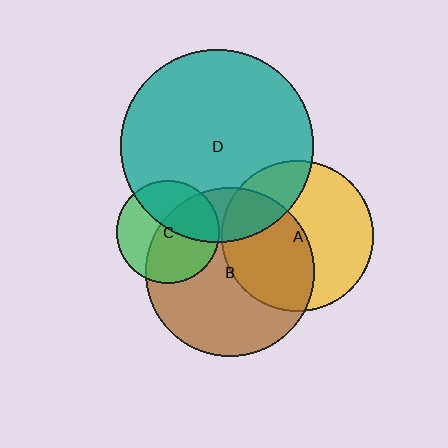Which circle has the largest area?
Circle D (teal).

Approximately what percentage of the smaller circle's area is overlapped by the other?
Approximately 45%.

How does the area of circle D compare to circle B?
Approximately 1.3 times.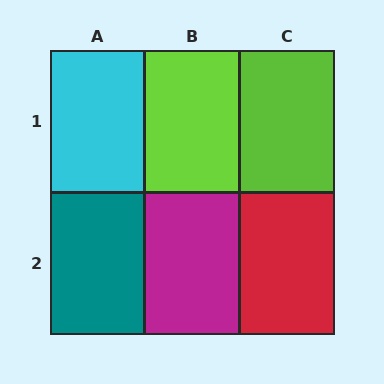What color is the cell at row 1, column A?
Cyan.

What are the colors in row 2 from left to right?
Teal, magenta, red.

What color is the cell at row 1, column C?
Lime.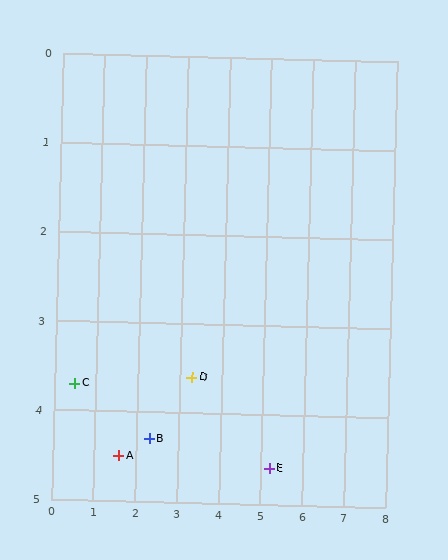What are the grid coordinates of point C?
Point C is at approximately (0.5, 3.7).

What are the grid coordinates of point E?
Point E is at approximately (5.2, 4.6).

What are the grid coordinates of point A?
Point A is at approximately (1.6, 4.5).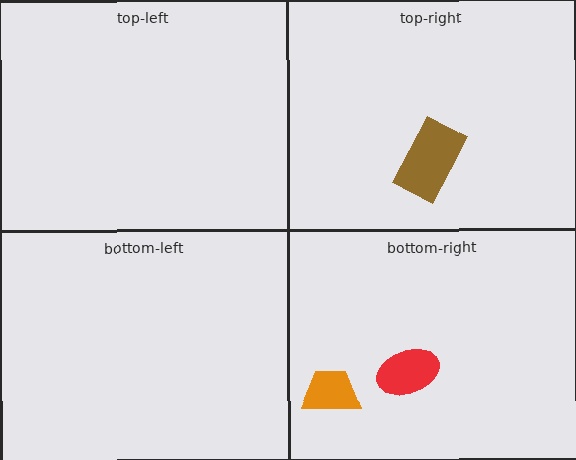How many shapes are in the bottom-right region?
2.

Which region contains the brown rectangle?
The top-right region.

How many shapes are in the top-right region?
1.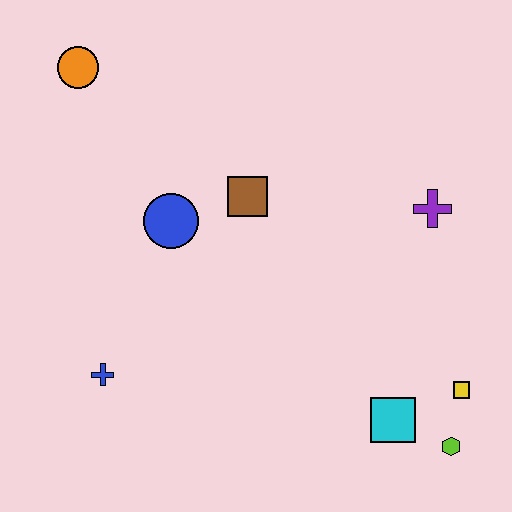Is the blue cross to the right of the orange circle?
Yes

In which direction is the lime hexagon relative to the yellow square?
The lime hexagon is below the yellow square.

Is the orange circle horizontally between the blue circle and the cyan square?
No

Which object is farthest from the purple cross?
The orange circle is farthest from the purple cross.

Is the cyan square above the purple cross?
No